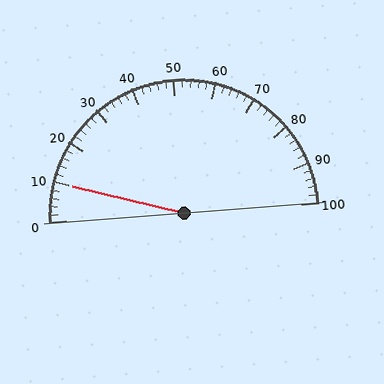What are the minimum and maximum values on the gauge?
The gauge ranges from 0 to 100.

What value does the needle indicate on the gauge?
The needle indicates approximately 10.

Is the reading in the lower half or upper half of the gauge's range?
The reading is in the lower half of the range (0 to 100).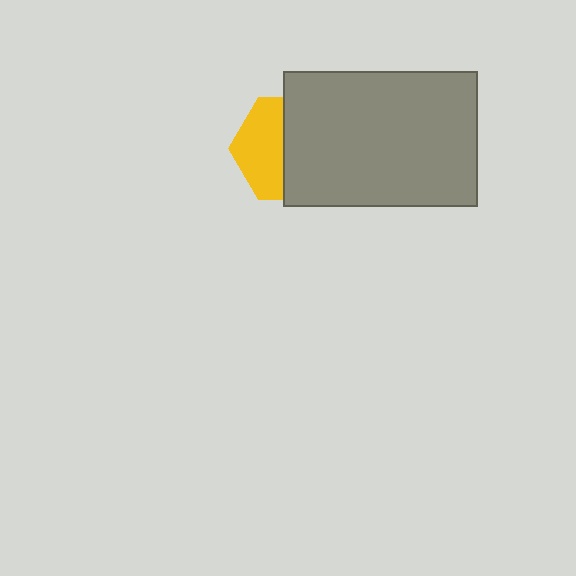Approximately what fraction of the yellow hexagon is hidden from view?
Roughly 55% of the yellow hexagon is hidden behind the gray rectangle.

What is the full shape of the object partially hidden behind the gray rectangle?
The partially hidden object is a yellow hexagon.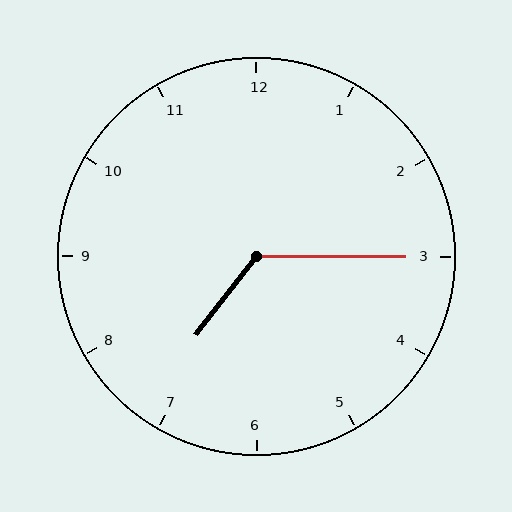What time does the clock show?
7:15.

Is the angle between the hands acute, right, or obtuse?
It is obtuse.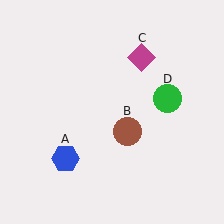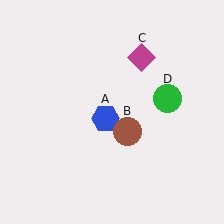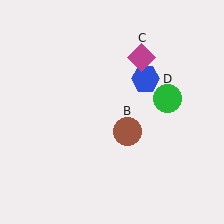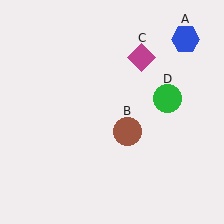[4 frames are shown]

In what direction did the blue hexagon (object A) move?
The blue hexagon (object A) moved up and to the right.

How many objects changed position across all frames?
1 object changed position: blue hexagon (object A).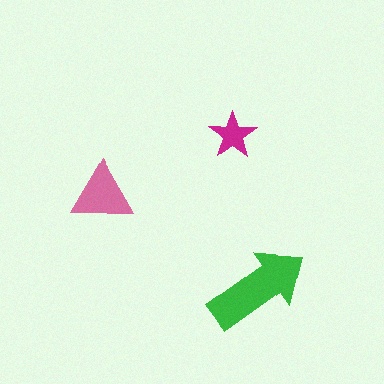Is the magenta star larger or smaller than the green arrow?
Smaller.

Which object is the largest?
The green arrow.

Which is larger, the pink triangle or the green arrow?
The green arrow.